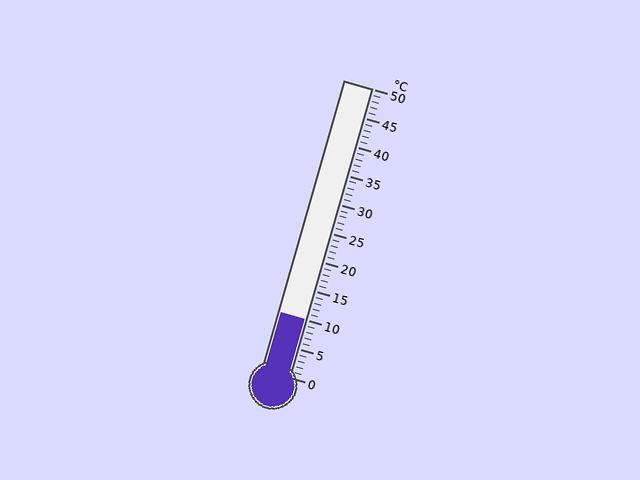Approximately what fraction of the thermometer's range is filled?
The thermometer is filled to approximately 20% of its range.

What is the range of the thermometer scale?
The thermometer scale ranges from 0°C to 50°C.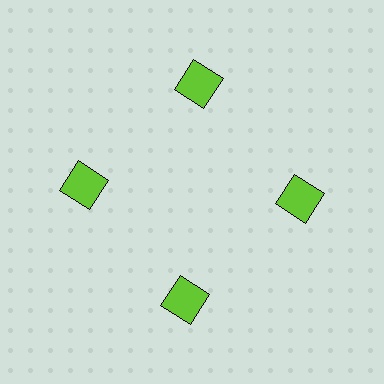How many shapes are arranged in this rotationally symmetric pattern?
There are 4 shapes, arranged in 4 groups of 1.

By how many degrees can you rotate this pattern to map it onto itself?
The pattern maps onto itself every 90 degrees of rotation.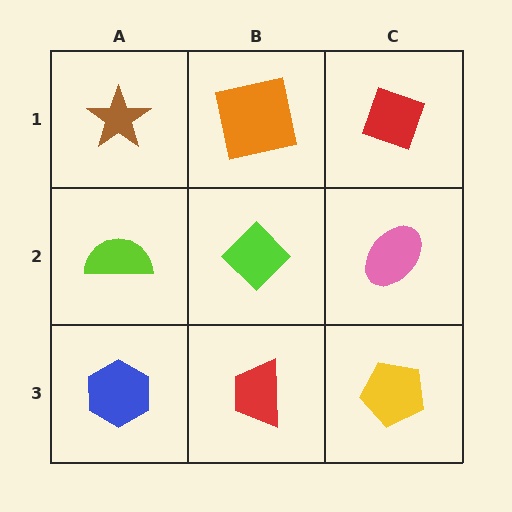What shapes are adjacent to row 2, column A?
A brown star (row 1, column A), a blue hexagon (row 3, column A), a lime diamond (row 2, column B).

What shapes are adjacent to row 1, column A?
A lime semicircle (row 2, column A), an orange square (row 1, column B).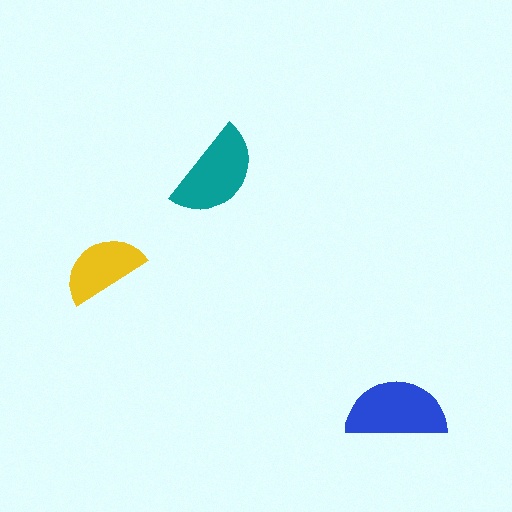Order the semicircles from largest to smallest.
the blue one, the teal one, the yellow one.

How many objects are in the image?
There are 3 objects in the image.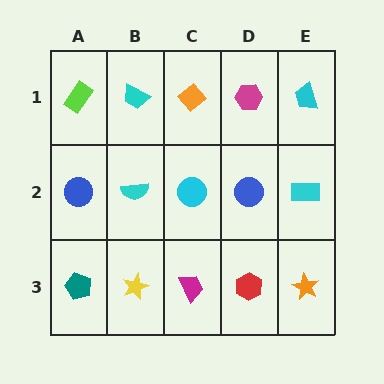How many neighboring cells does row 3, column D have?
3.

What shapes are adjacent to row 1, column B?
A cyan semicircle (row 2, column B), a lime rectangle (row 1, column A), an orange diamond (row 1, column C).